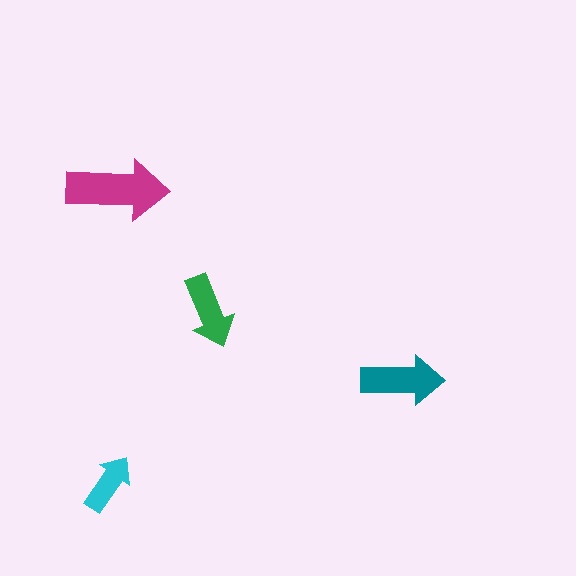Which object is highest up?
The magenta arrow is topmost.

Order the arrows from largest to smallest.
the magenta one, the teal one, the green one, the cyan one.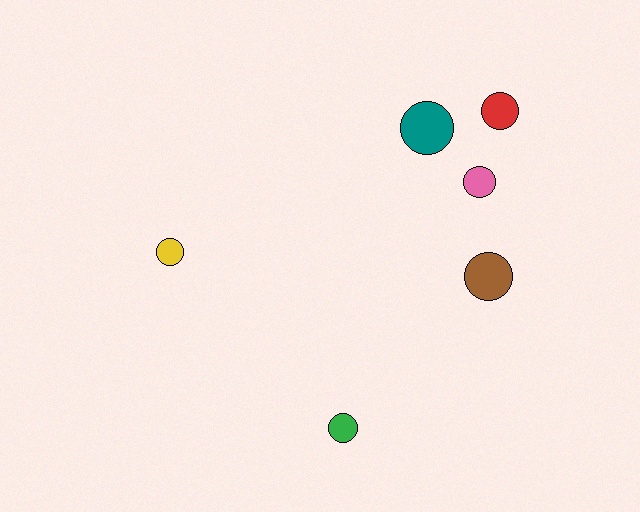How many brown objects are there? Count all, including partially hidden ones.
There is 1 brown object.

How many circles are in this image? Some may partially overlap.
There are 6 circles.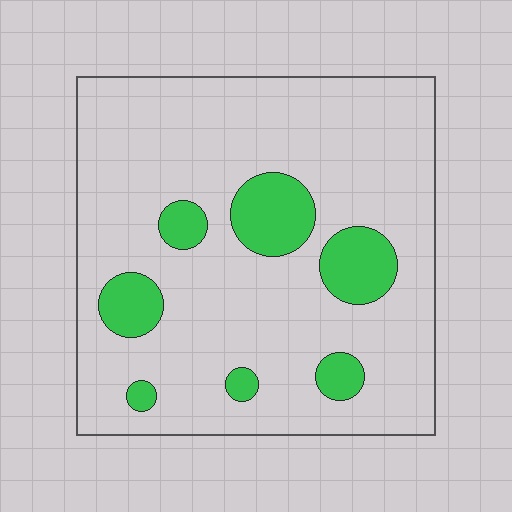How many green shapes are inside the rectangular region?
7.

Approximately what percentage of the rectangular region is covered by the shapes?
Approximately 15%.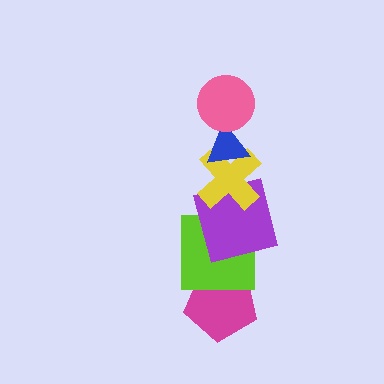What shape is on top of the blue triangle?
The pink circle is on top of the blue triangle.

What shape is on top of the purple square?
The yellow cross is on top of the purple square.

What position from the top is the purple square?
The purple square is 4th from the top.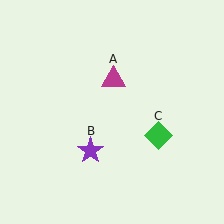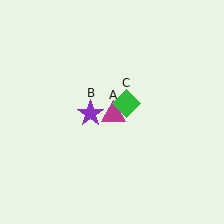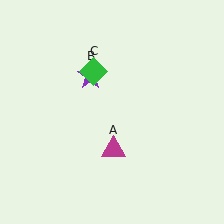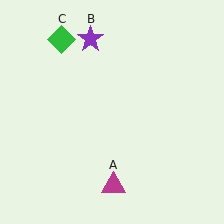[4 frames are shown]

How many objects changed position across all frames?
3 objects changed position: magenta triangle (object A), purple star (object B), green diamond (object C).